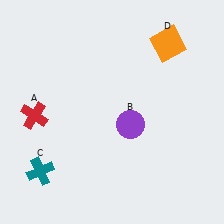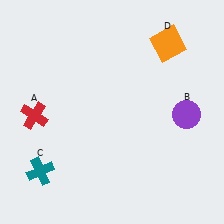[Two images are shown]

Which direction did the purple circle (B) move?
The purple circle (B) moved right.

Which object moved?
The purple circle (B) moved right.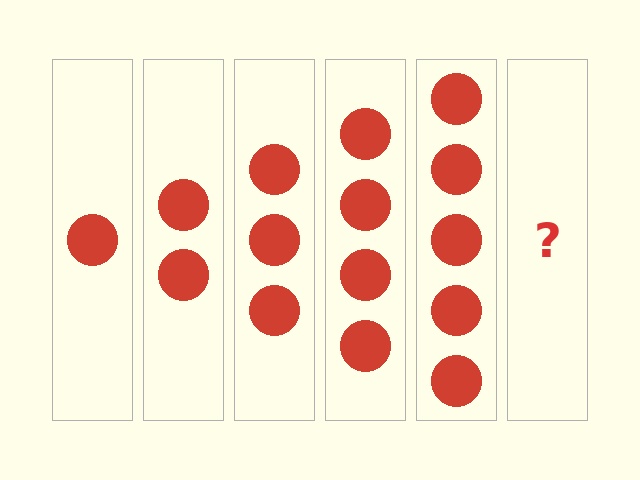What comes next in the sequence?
The next element should be 6 circles.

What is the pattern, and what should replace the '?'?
The pattern is that each step adds one more circle. The '?' should be 6 circles.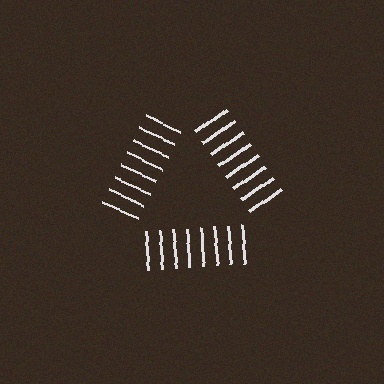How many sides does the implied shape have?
3 sides — the line-ends trace a triangle.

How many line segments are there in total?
24 — 8 along each of the 3 edges.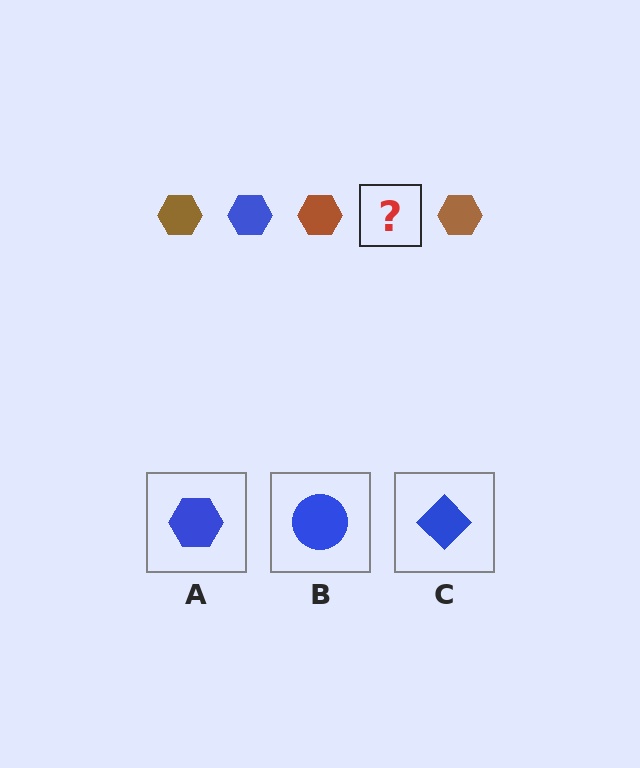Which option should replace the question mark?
Option A.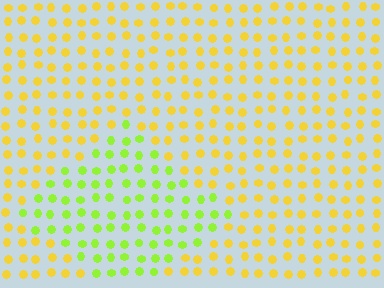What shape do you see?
I see a diamond.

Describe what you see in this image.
The image is filled with small yellow elements in a uniform arrangement. A diamond-shaped region is visible where the elements are tinted to a slightly different hue, forming a subtle color boundary.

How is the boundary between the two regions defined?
The boundary is defined purely by a slight shift in hue (about 42 degrees). Spacing, size, and orientation are identical on both sides.